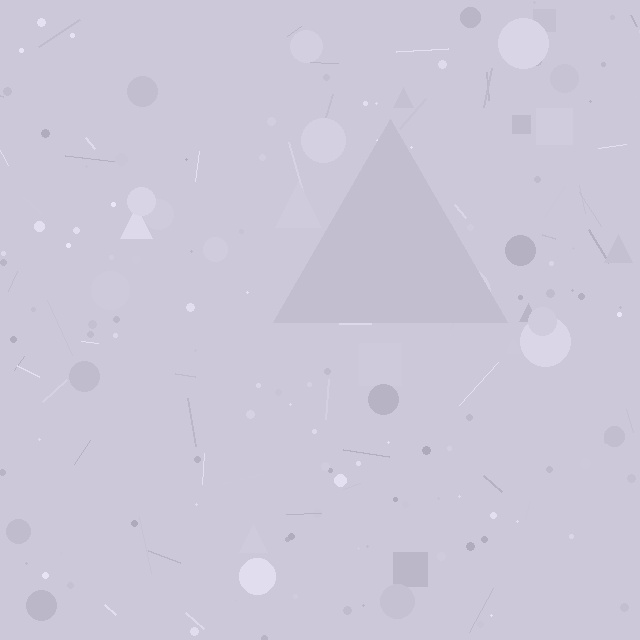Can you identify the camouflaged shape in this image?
The camouflaged shape is a triangle.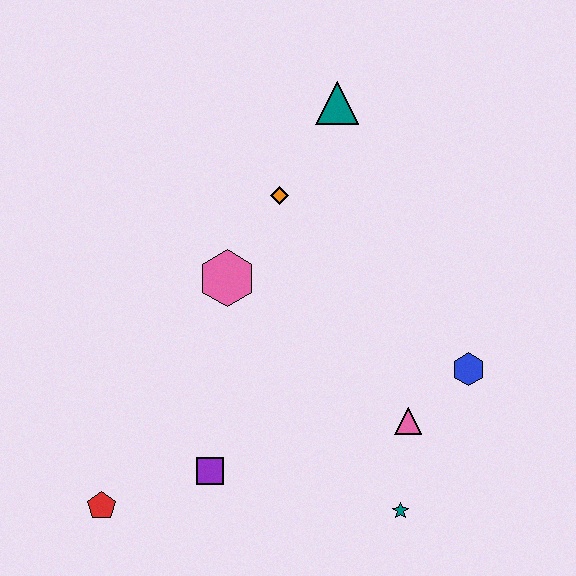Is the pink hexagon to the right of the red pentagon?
Yes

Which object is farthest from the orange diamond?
The red pentagon is farthest from the orange diamond.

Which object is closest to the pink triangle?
The blue hexagon is closest to the pink triangle.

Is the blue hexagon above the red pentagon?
Yes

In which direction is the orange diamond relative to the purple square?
The orange diamond is above the purple square.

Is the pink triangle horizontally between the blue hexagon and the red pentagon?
Yes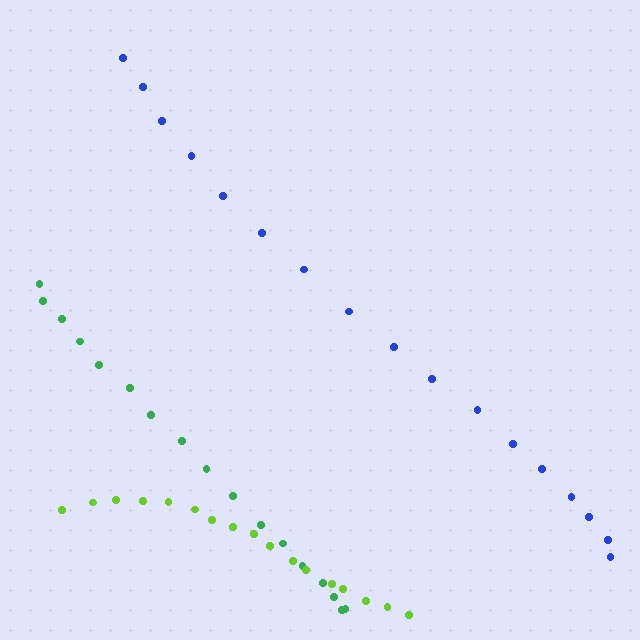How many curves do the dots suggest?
There are 3 distinct paths.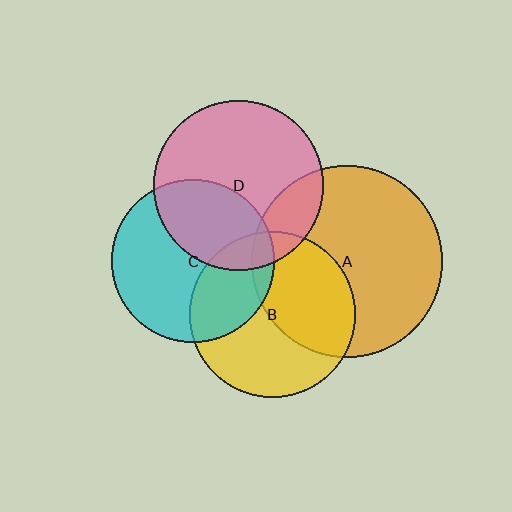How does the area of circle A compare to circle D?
Approximately 1.3 times.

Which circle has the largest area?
Circle A (orange).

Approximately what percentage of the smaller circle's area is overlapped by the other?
Approximately 45%.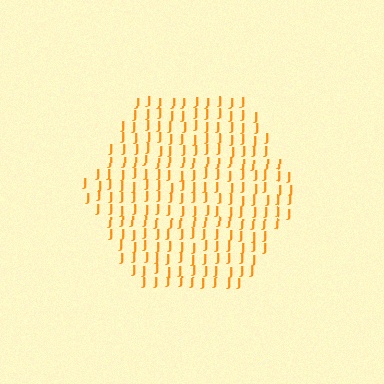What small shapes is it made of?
It is made of small letter J's.